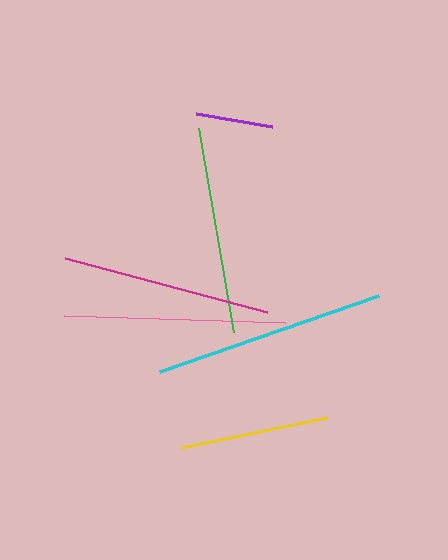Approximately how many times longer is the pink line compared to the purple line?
The pink line is approximately 2.9 times the length of the purple line.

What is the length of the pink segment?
The pink segment is approximately 222 pixels long.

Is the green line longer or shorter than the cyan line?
The cyan line is longer than the green line.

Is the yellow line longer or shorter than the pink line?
The pink line is longer than the yellow line.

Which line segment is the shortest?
The purple line is the shortest at approximately 78 pixels.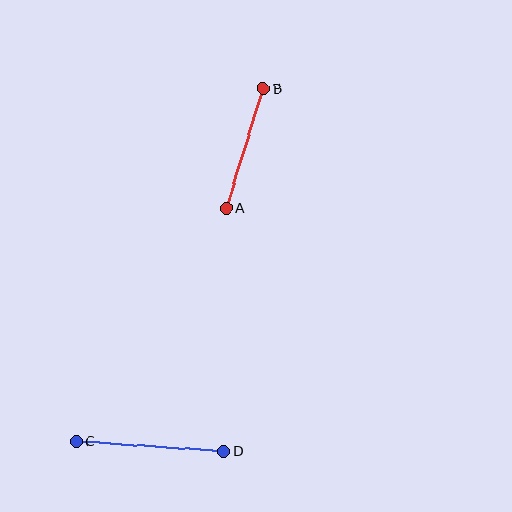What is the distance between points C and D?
The distance is approximately 148 pixels.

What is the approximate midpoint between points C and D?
The midpoint is at approximately (150, 446) pixels.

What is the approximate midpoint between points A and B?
The midpoint is at approximately (245, 148) pixels.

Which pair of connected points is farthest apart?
Points C and D are farthest apart.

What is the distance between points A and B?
The distance is approximately 126 pixels.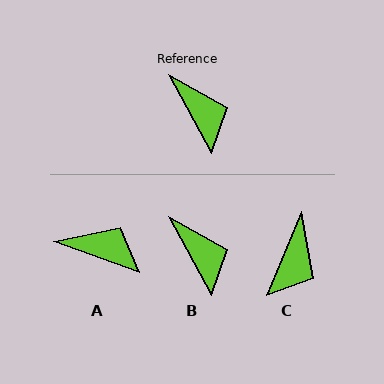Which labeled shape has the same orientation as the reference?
B.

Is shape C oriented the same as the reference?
No, it is off by about 51 degrees.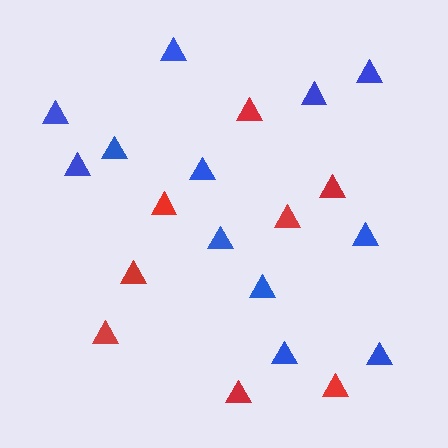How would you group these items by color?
There are 2 groups: one group of blue triangles (12) and one group of red triangles (8).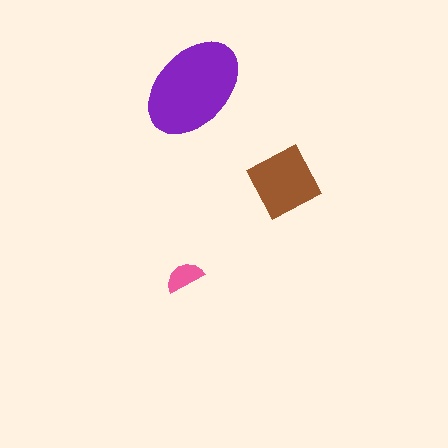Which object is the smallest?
The pink semicircle.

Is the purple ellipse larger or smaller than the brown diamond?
Larger.